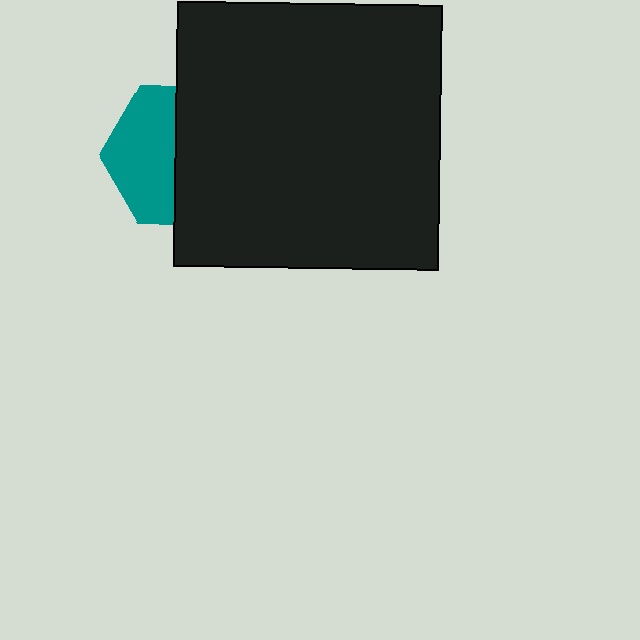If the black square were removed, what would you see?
You would see the complete teal hexagon.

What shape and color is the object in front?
The object in front is a black square.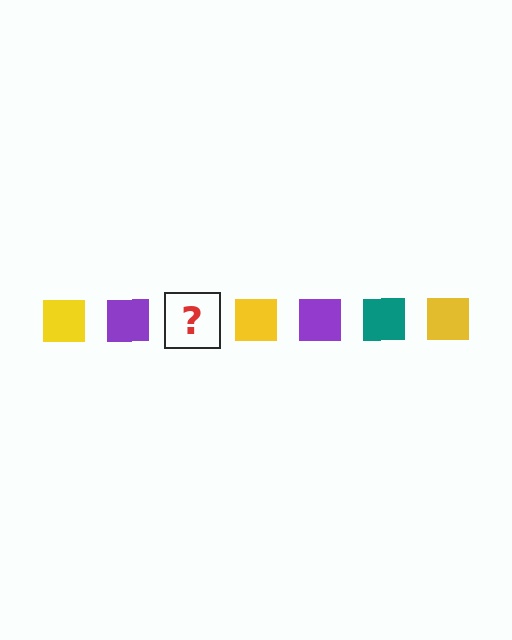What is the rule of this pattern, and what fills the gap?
The rule is that the pattern cycles through yellow, purple, teal squares. The gap should be filled with a teal square.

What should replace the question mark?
The question mark should be replaced with a teal square.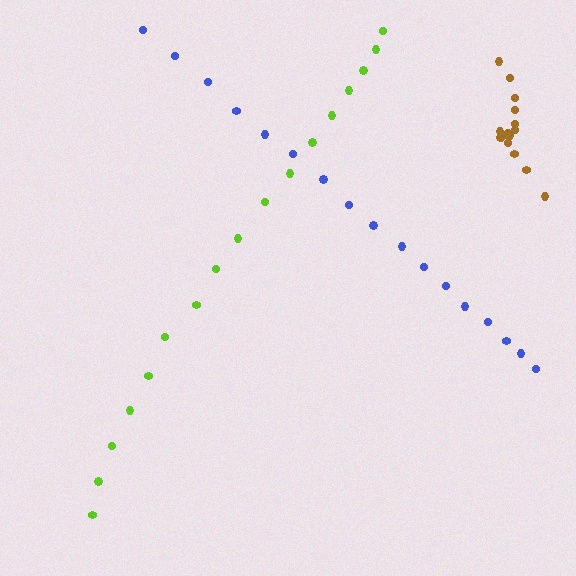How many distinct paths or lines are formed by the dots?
There are 3 distinct paths.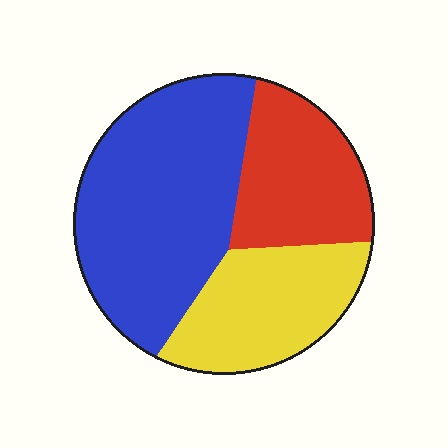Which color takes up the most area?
Blue, at roughly 50%.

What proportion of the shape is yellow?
Yellow takes up about one quarter (1/4) of the shape.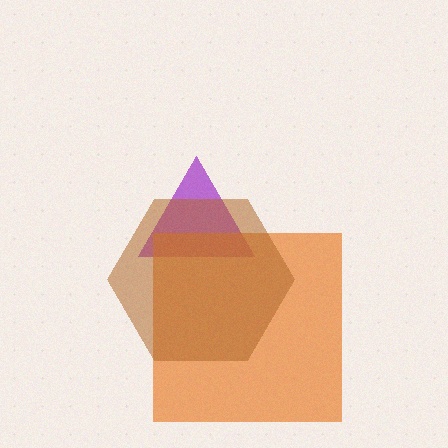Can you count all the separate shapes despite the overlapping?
Yes, there are 3 separate shapes.